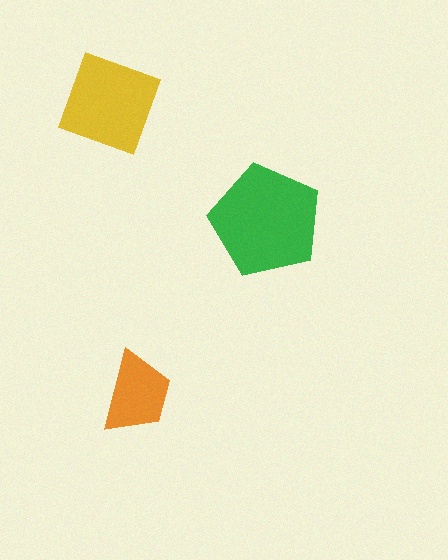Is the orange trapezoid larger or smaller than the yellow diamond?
Smaller.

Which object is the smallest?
The orange trapezoid.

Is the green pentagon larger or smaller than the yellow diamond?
Larger.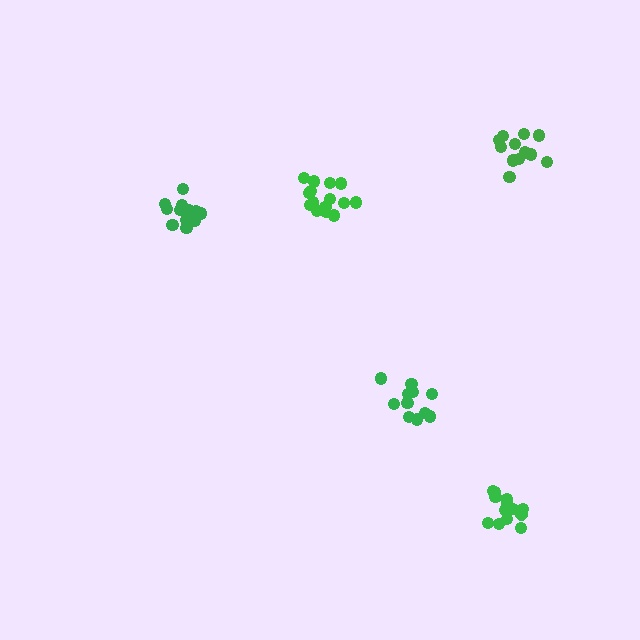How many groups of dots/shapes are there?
There are 5 groups.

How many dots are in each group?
Group 1: 16 dots, Group 2: 13 dots, Group 3: 12 dots, Group 4: 12 dots, Group 5: 14 dots (67 total).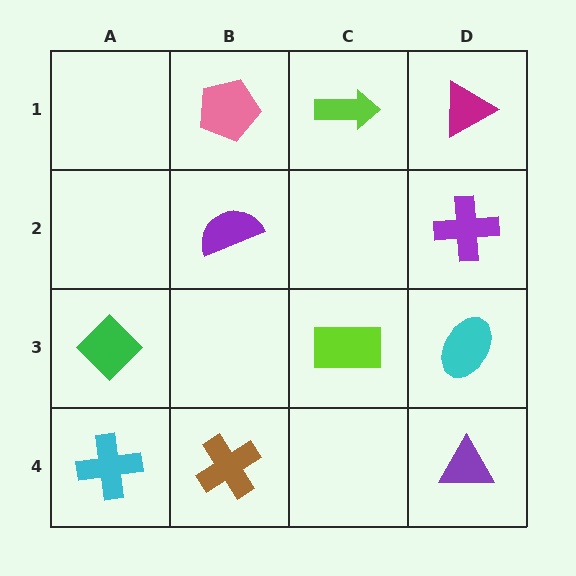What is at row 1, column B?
A pink pentagon.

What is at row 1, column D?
A magenta triangle.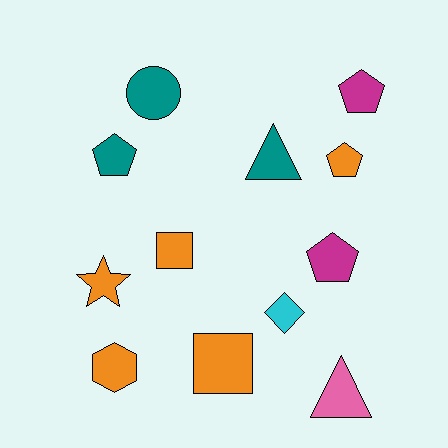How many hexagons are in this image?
There is 1 hexagon.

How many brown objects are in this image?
There are no brown objects.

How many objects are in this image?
There are 12 objects.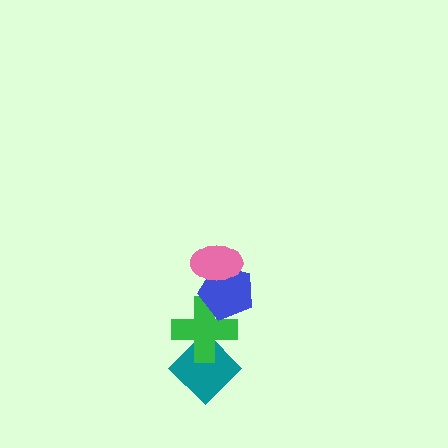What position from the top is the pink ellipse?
The pink ellipse is 1st from the top.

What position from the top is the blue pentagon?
The blue pentagon is 2nd from the top.